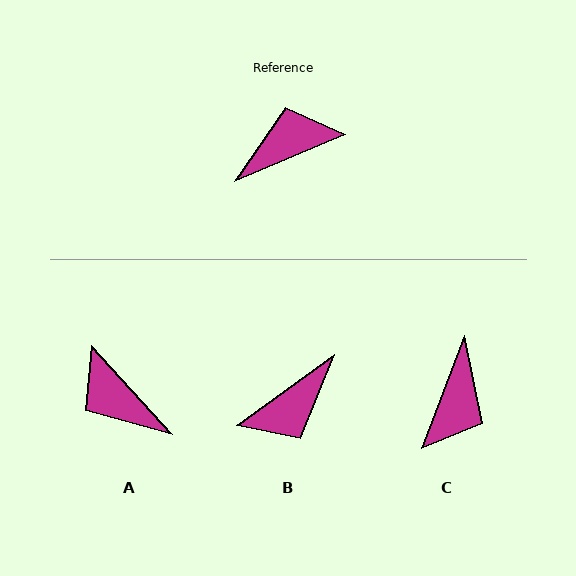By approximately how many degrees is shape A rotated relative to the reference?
Approximately 109 degrees counter-clockwise.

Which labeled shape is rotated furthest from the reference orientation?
B, about 167 degrees away.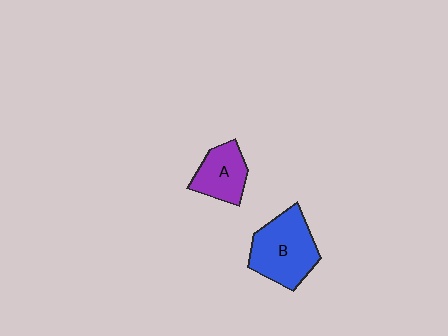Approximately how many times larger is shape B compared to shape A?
Approximately 1.6 times.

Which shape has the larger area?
Shape B (blue).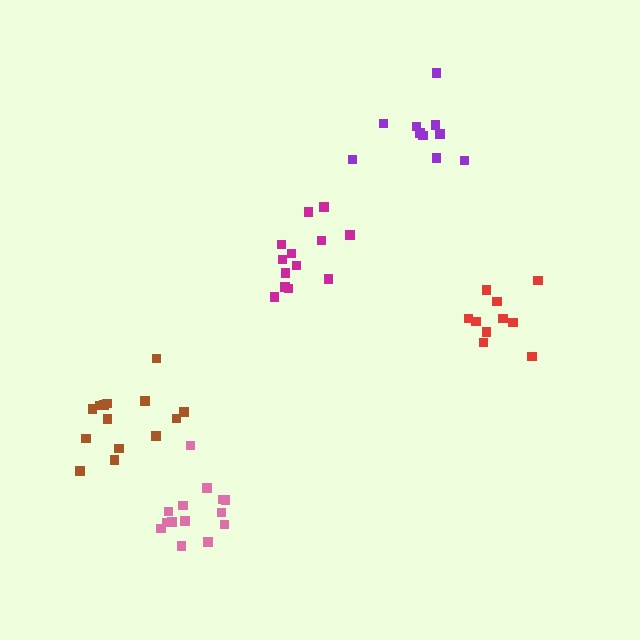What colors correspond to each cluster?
The clusters are colored: magenta, purple, pink, red, brown.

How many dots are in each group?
Group 1: 13 dots, Group 2: 10 dots, Group 3: 14 dots, Group 4: 10 dots, Group 5: 14 dots (61 total).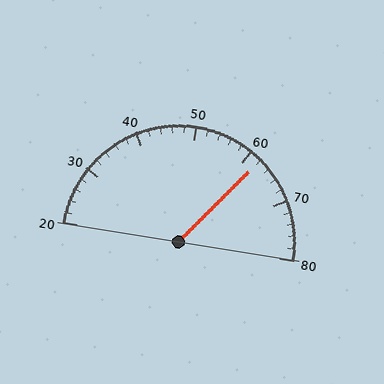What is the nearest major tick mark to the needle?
The nearest major tick mark is 60.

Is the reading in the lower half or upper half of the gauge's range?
The reading is in the upper half of the range (20 to 80).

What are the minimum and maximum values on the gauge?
The gauge ranges from 20 to 80.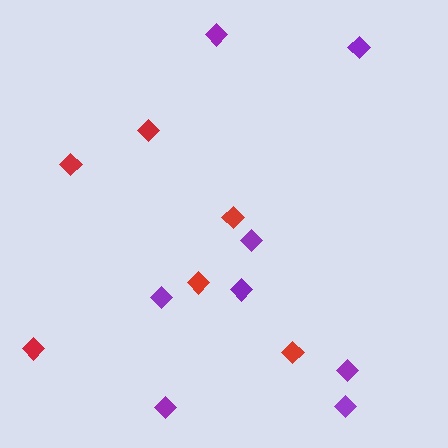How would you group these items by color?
There are 2 groups: one group of red diamonds (6) and one group of purple diamonds (8).